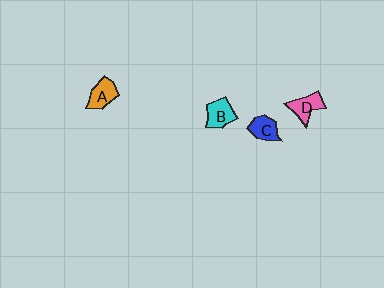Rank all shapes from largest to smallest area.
From largest to smallest: B (cyan), D (pink), A (orange), C (blue).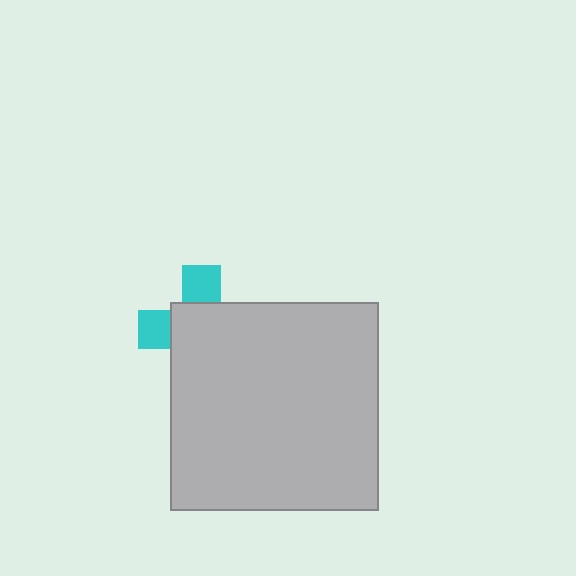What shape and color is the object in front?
The object in front is a light gray square.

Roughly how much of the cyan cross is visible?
A small part of it is visible (roughly 31%).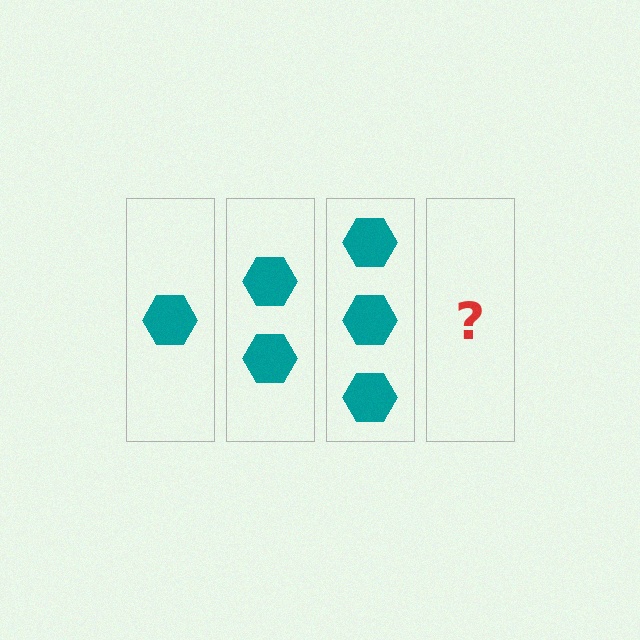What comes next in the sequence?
The next element should be 4 hexagons.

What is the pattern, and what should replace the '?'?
The pattern is that each step adds one more hexagon. The '?' should be 4 hexagons.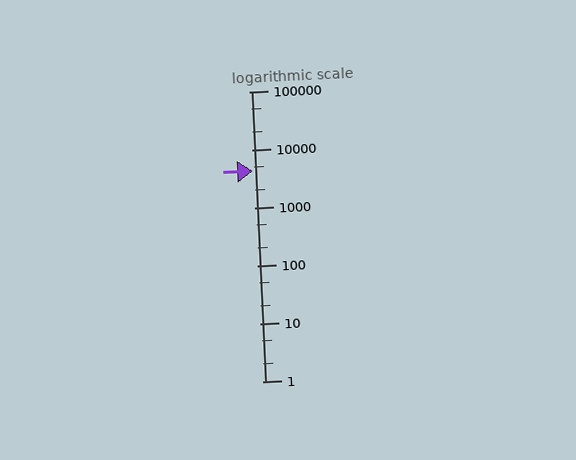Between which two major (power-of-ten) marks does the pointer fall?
The pointer is between 1000 and 10000.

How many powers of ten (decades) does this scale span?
The scale spans 5 decades, from 1 to 100000.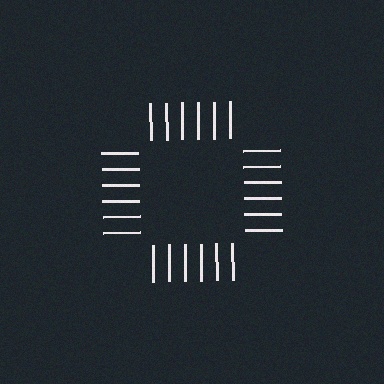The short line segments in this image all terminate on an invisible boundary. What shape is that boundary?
An illusory square — the line segments terminate on its edges but no continuous stroke is drawn.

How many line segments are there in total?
24 — 6 along each of the 4 edges.